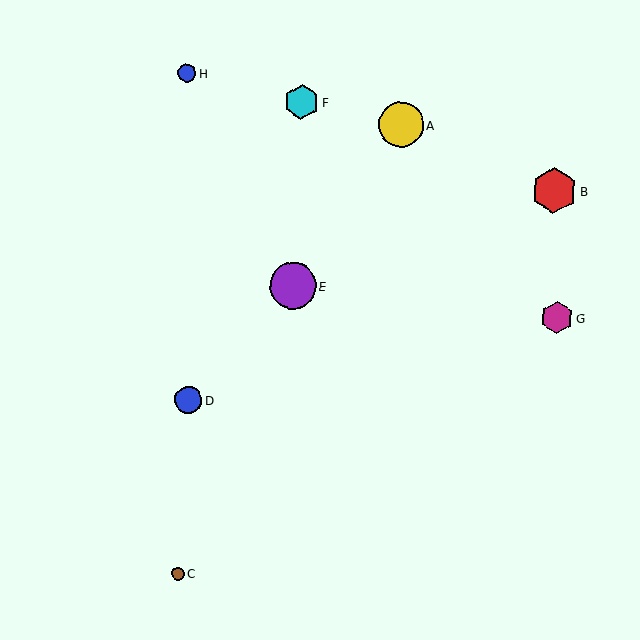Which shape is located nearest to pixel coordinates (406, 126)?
The yellow circle (labeled A) at (401, 125) is nearest to that location.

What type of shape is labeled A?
Shape A is a yellow circle.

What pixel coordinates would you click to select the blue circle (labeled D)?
Click at (188, 400) to select the blue circle D.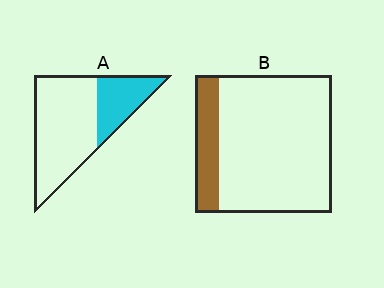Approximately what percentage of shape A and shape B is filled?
A is approximately 30% and B is approximately 20%.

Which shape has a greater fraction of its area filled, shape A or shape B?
Shape A.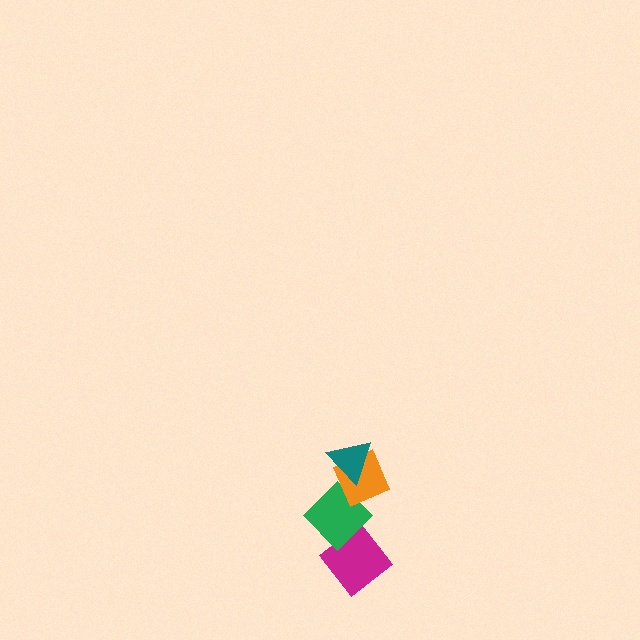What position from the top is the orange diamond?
The orange diamond is 2nd from the top.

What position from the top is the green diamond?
The green diamond is 3rd from the top.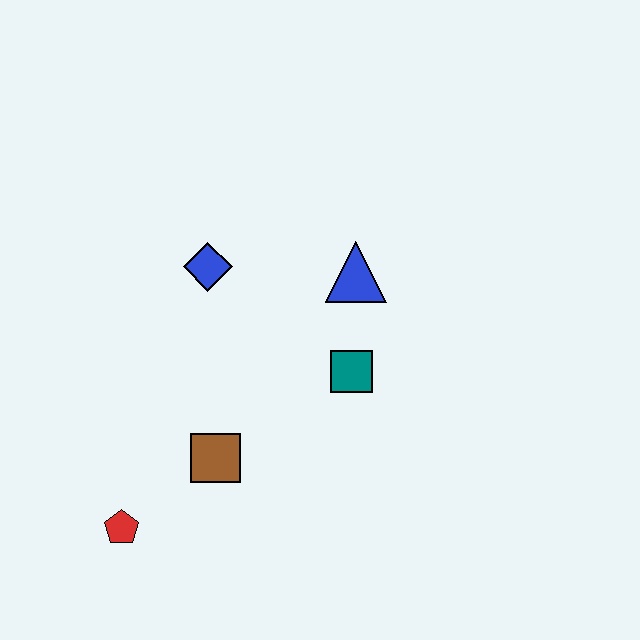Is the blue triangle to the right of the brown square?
Yes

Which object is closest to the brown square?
The red pentagon is closest to the brown square.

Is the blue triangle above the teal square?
Yes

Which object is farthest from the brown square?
The blue triangle is farthest from the brown square.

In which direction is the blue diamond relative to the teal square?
The blue diamond is to the left of the teal square.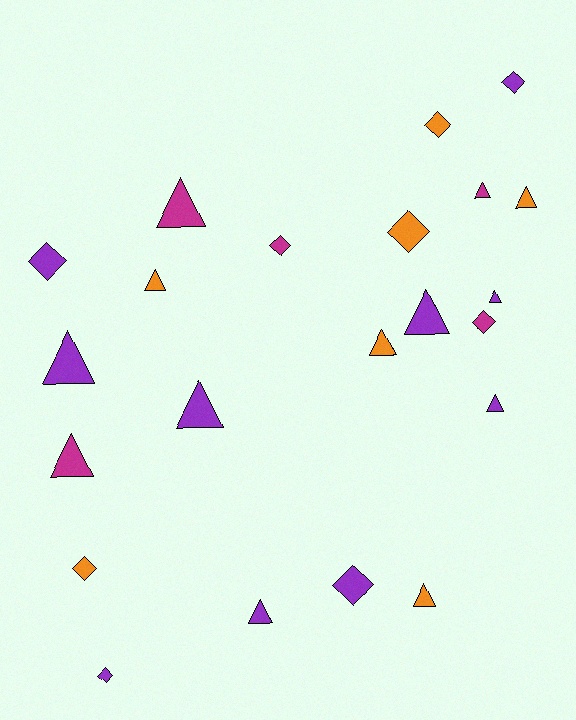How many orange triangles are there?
There are 4 orange triangles.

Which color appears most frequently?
Purple, with 10 objects.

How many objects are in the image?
There are 22 objects.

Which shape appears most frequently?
Triangle, with 13 objects.